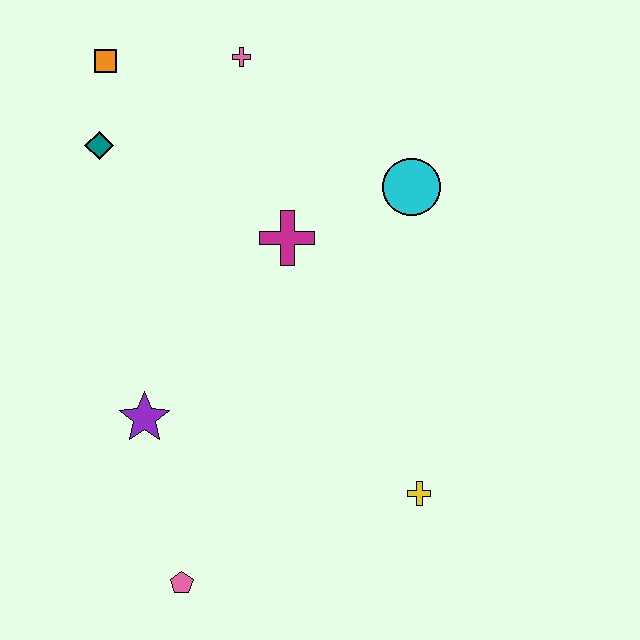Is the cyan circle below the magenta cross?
No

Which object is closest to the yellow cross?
The pink pentagon is closest to the yellow cross.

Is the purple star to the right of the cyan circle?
No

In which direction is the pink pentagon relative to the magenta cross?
The pink pentagon is below the magenta cross.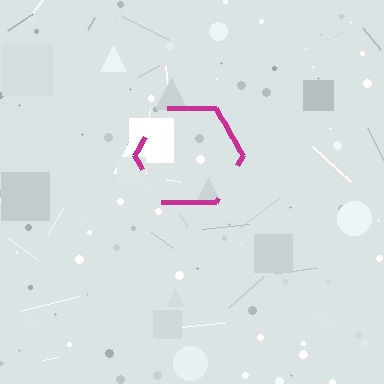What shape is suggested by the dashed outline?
The dashed outline suggests a hexagon.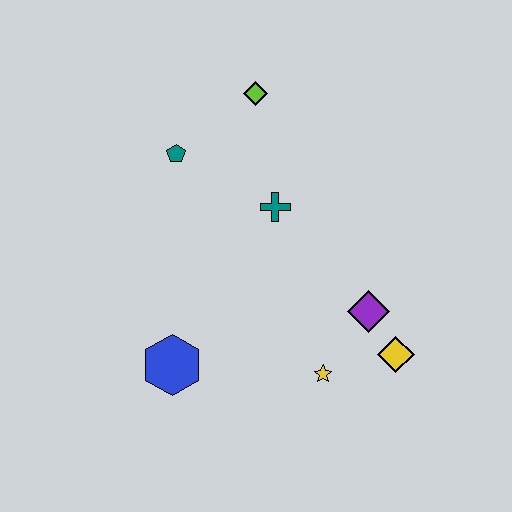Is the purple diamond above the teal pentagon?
No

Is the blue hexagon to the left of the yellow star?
Yes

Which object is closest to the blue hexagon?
The yellow star is closest to the blue hexagon.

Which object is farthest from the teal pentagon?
The yellow diamond is farthest from the teal pentagon.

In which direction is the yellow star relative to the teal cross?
The yellow star is below the teal cross.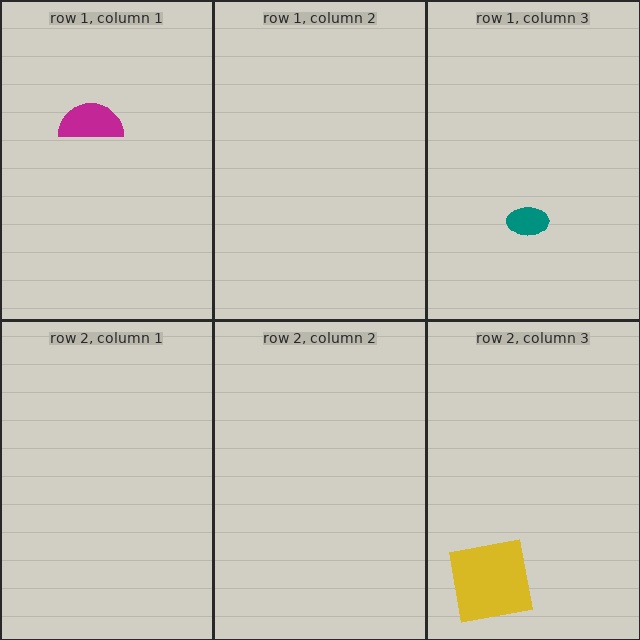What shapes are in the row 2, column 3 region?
The yellow square.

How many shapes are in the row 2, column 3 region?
1.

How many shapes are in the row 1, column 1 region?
1.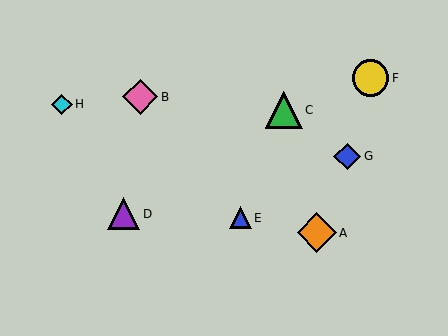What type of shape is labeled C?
Shape C is a green triangle.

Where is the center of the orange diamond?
The center of the orange diamond is at (317, 233).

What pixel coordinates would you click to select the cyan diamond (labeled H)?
Click at (62, 104) to select the cyan diamond H.